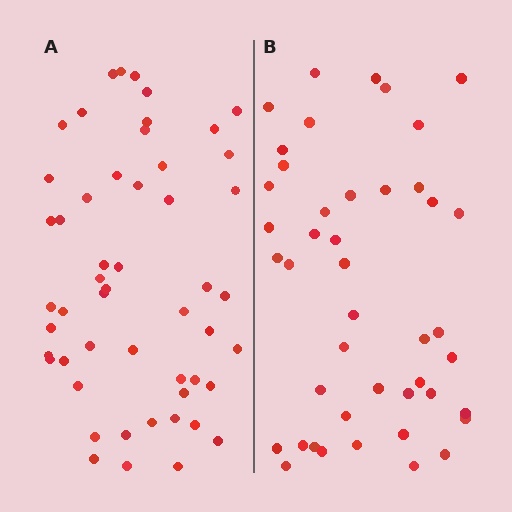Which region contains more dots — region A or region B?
Region A (the left region) has more dots.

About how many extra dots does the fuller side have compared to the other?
Region A has roughly 8 or so more dots than region B.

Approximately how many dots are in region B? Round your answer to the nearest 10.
About 40 dots. (The exact count is 44, which rounds to 40.)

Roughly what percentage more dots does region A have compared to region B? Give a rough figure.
About 20% more.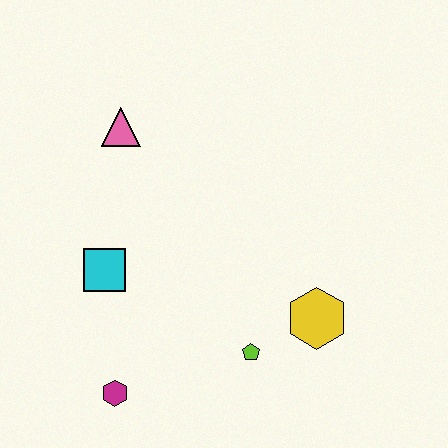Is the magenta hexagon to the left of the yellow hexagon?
Yes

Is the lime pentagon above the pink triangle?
No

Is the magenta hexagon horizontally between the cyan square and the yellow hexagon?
Yes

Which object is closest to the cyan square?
The magenta hexagon is closest to the cyan square.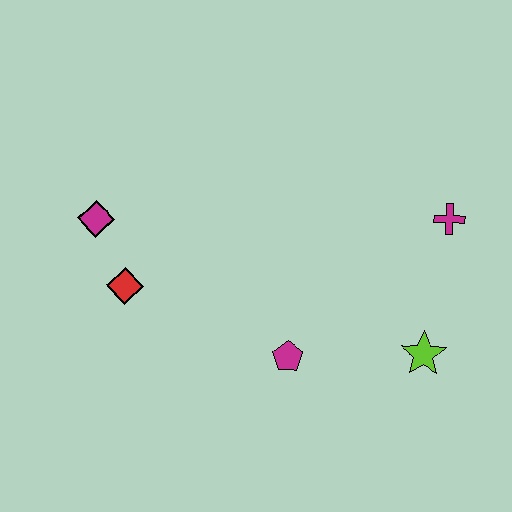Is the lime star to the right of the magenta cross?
No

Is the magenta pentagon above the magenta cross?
No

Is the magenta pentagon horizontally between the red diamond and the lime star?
Yes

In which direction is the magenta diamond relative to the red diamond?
The magenta diamond is above the red diamond.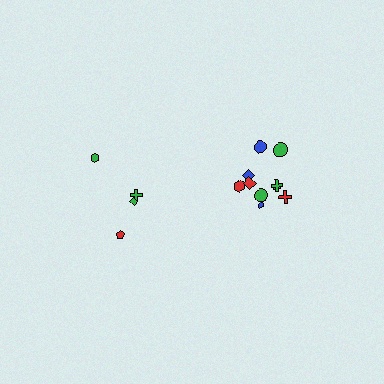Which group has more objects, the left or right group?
The right group.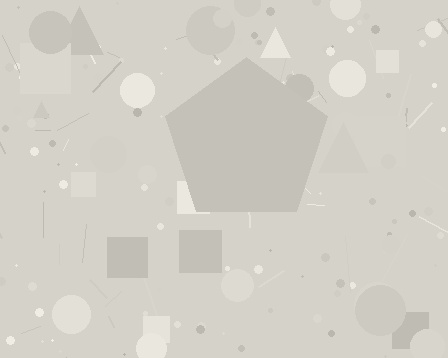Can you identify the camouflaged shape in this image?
The camouflaged shape is a pentagon.